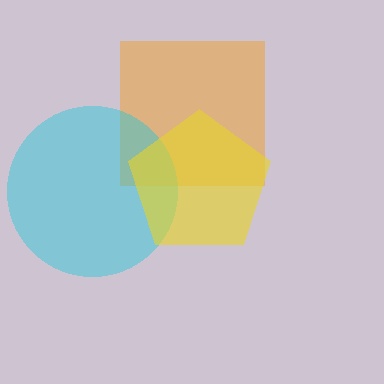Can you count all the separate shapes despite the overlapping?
Yes, there are 3 separate shapes.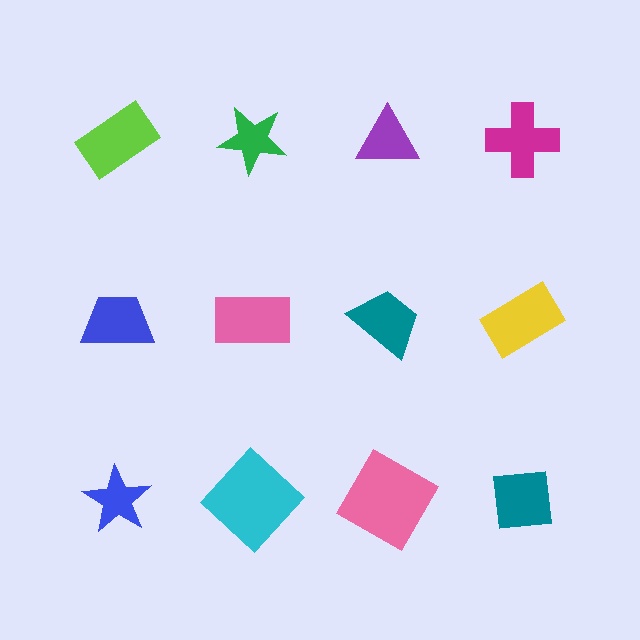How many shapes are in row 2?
4 shapes.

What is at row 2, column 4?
A yellow rectangle.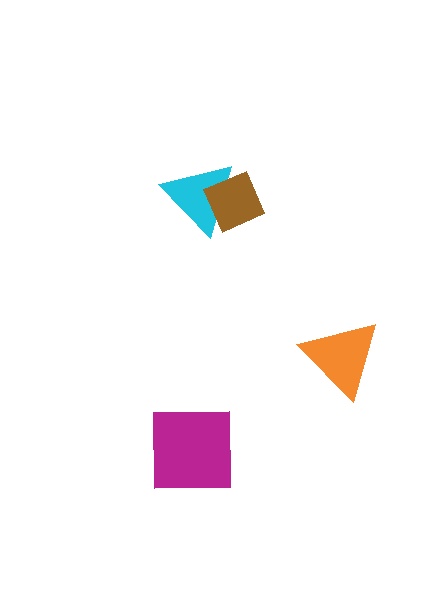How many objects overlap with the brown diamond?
1 object overlaps with the brown diamond.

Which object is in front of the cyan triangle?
The brown diamond is in front of the cyan triangle.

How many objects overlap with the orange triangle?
0 objects overlap with the orange triangle.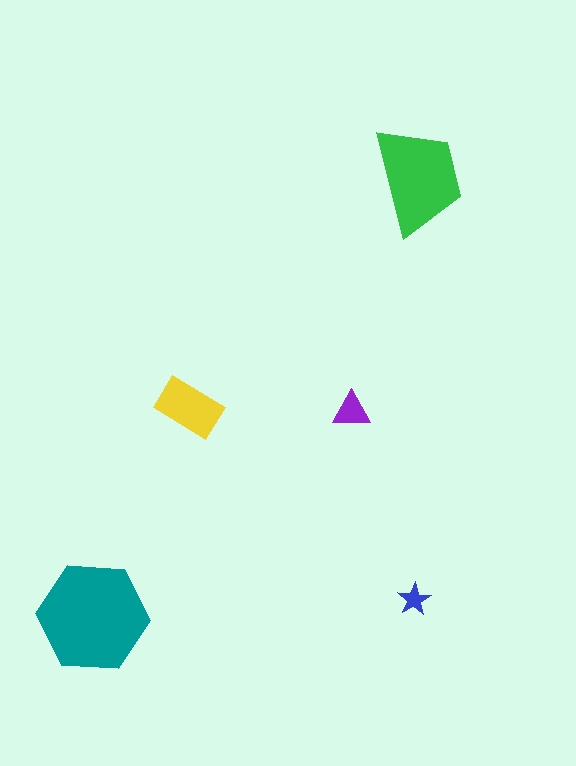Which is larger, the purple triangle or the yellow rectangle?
The yellow rectangle.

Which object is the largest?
The teal hexagon.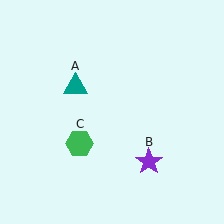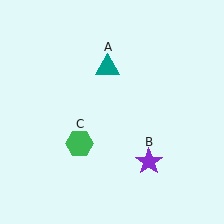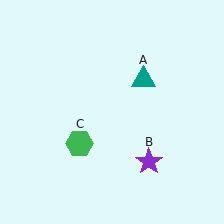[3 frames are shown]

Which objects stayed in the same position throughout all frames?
Purple star (object B) and green hexagon (object C) remained stationary.